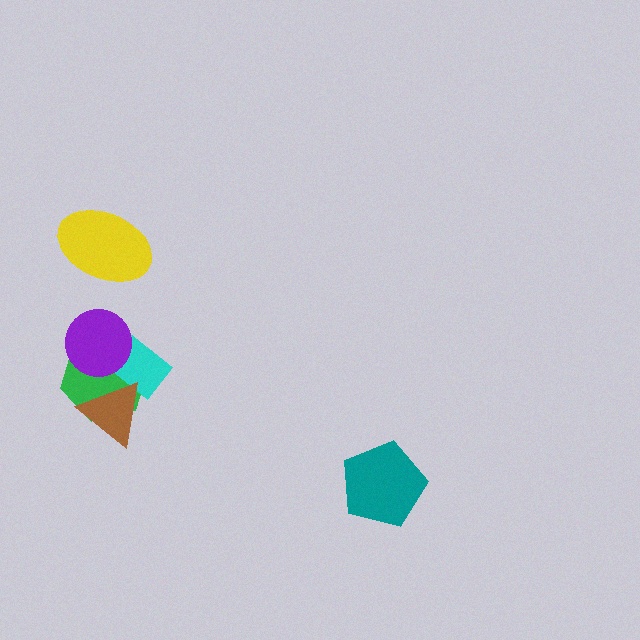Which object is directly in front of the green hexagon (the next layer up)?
The cyan rectangle is directly in front of the green hexagon.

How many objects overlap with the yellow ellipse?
0 objects overlap with the yellow ellipse.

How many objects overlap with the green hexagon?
3 objects overlap with the green hexagon.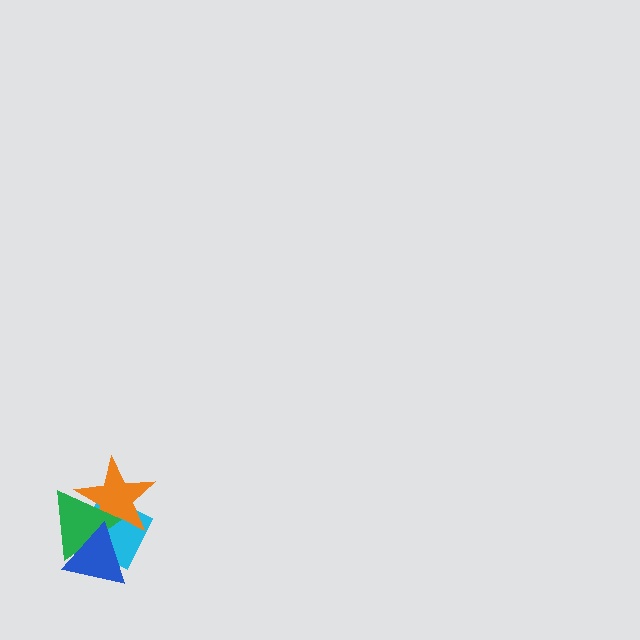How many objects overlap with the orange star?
3 objects overlap with the orange star.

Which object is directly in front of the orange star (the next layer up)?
The green triangle is directly in front of the orange star.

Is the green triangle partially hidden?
Yes, it is partially covered by another shape.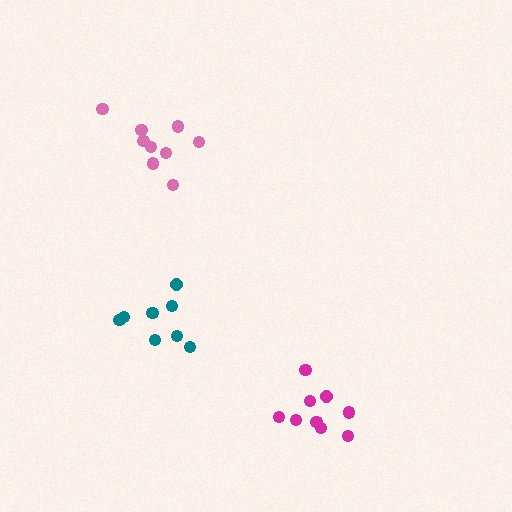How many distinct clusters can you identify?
There are 3 distinct clusters.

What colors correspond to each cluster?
The clusters are colored: magenta, teal, pink.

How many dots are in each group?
Group 1: 9 dots, Group 2: 8 dots, Group 3: 9 dots (26 total).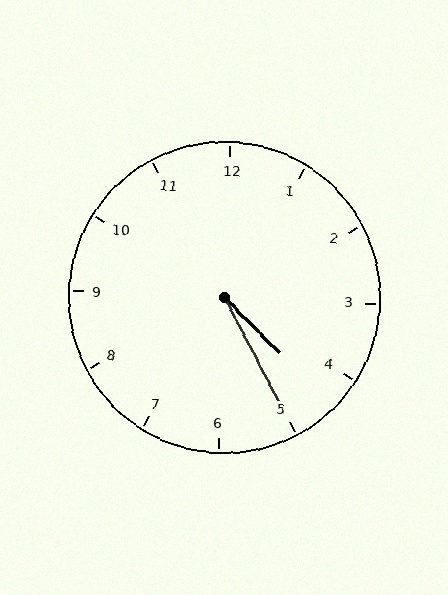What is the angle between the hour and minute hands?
Approximately 18 degrees.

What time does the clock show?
4:25.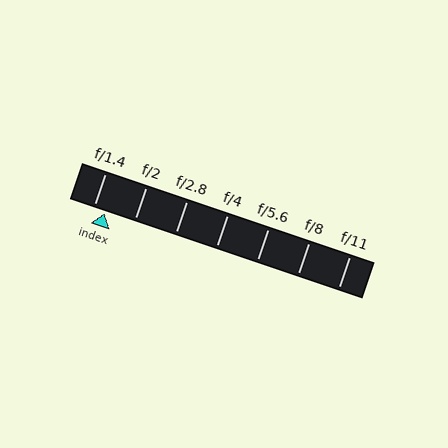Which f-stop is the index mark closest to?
The index mark is closest to f/1.4.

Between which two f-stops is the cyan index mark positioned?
The index mark is between f/1.4 and f/2.